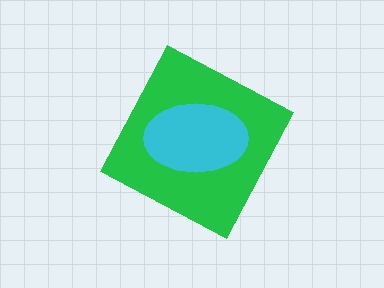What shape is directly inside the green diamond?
The cyan ellipse.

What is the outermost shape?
The green diamond.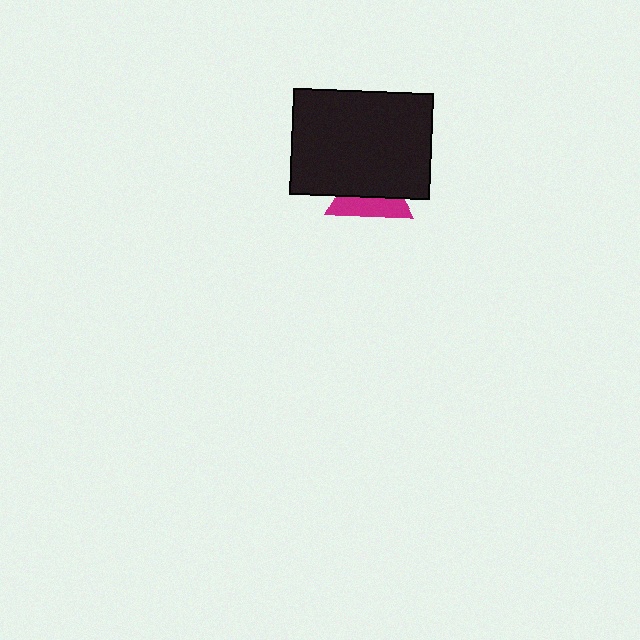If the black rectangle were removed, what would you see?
You would see the complete magenta triangle.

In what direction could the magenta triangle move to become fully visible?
The magenta triangle could move down. That would shift it out from behind the black rectangle entirely.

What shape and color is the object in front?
The object in front is a black rectangle.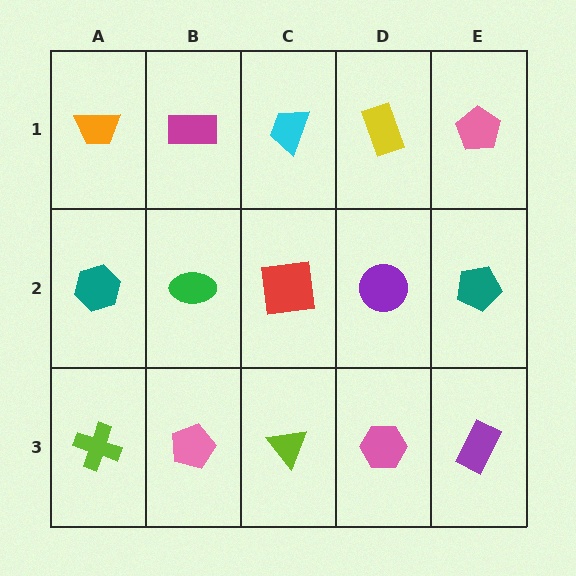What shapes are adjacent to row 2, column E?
A pink pentagon (row 1, column E), a purple rectangle (row 3, column E), a purple circle (row 2, column D).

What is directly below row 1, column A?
A teal hexagon.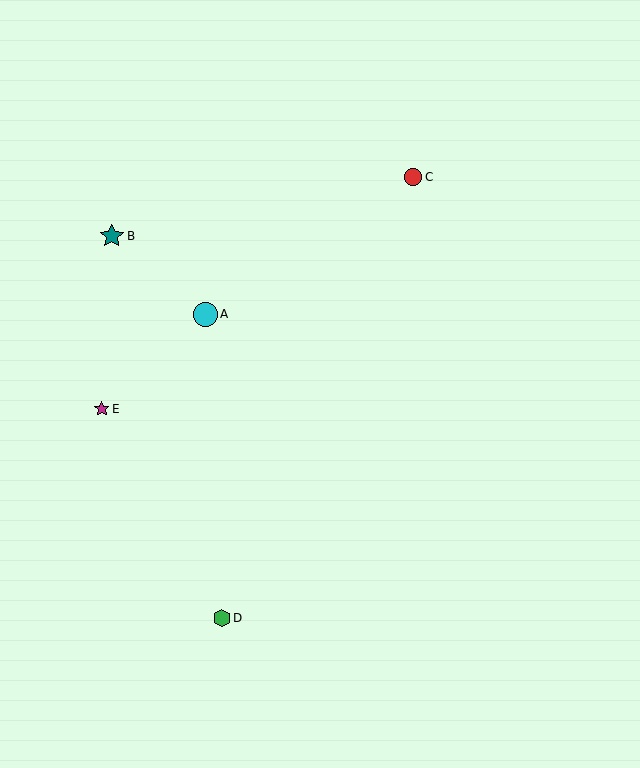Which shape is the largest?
The teal star (labeled B) is the largest.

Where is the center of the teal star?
The center of the teal star is at (112, 236).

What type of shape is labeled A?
Shape A is a cyan circle.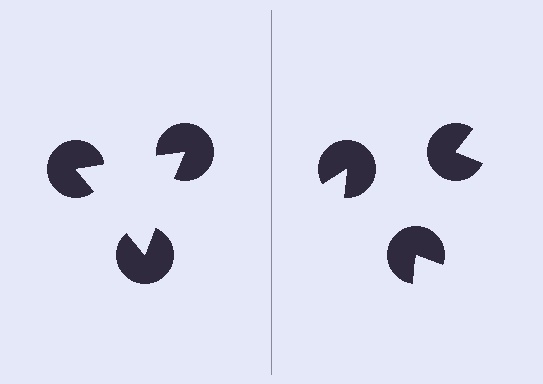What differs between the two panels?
The pac-man discs are positioned identically on both sides; only the wedge orientations differ. On the left they align to a triangle; on the right they are misaligned.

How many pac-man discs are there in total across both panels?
6 — 3 on each side.